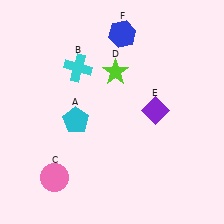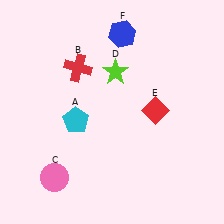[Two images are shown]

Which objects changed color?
B changed from cyan to red. E changed from purple to red.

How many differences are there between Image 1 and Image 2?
There are 2 differences between the two images.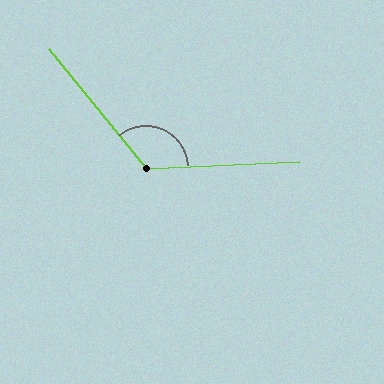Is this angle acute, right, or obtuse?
It is obtuse.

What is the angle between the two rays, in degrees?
Approximately 126 degrees.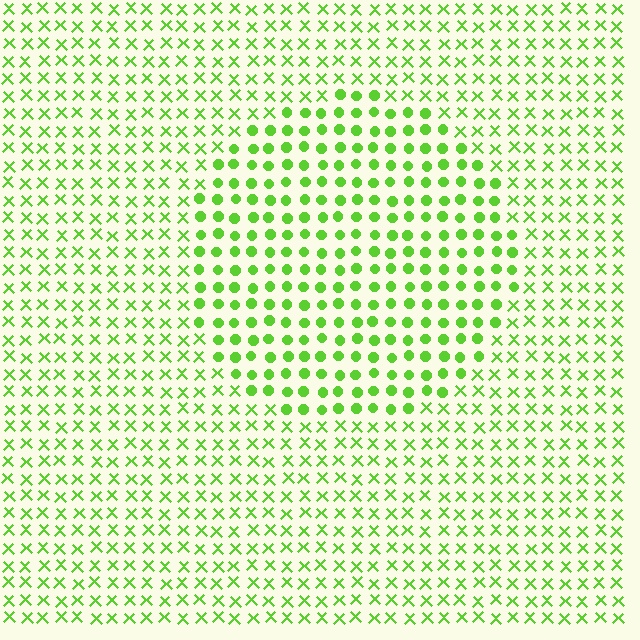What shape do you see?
I see a circle.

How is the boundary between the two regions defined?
The boundary is defined by a change in element shape: circles inside vs. X marks outside. All elements share the same color and spacing.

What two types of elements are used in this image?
The image uses circles inside the circle region and X marks outside it.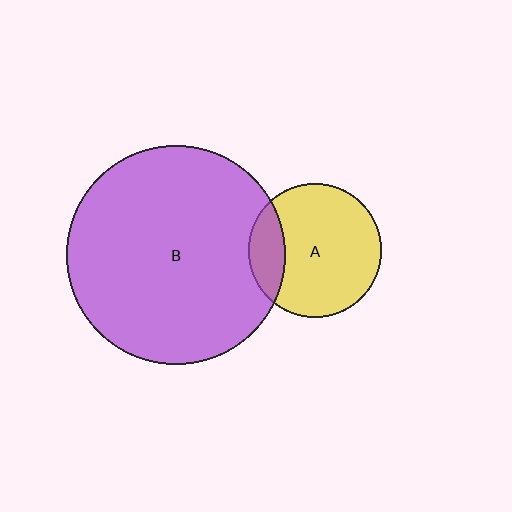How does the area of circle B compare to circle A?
Approximately 2.7 times.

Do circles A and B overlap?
Yes.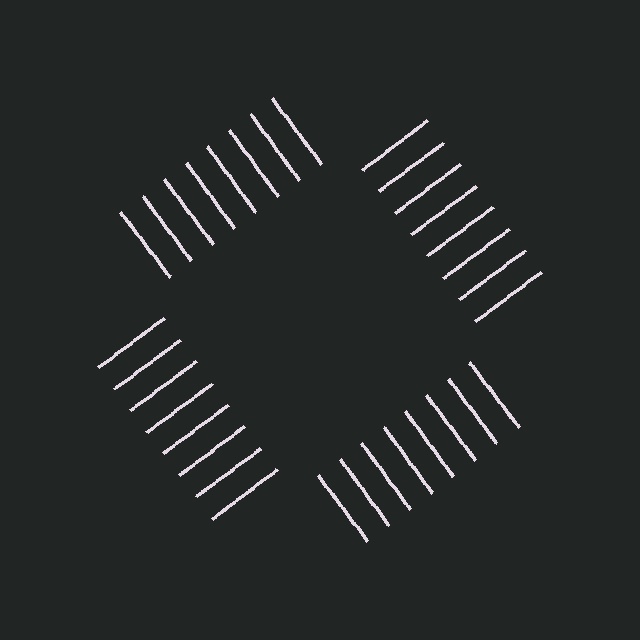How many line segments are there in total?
32 — 8 along each of the 4 edges.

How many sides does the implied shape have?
4 sides — the line-ends trace a square.